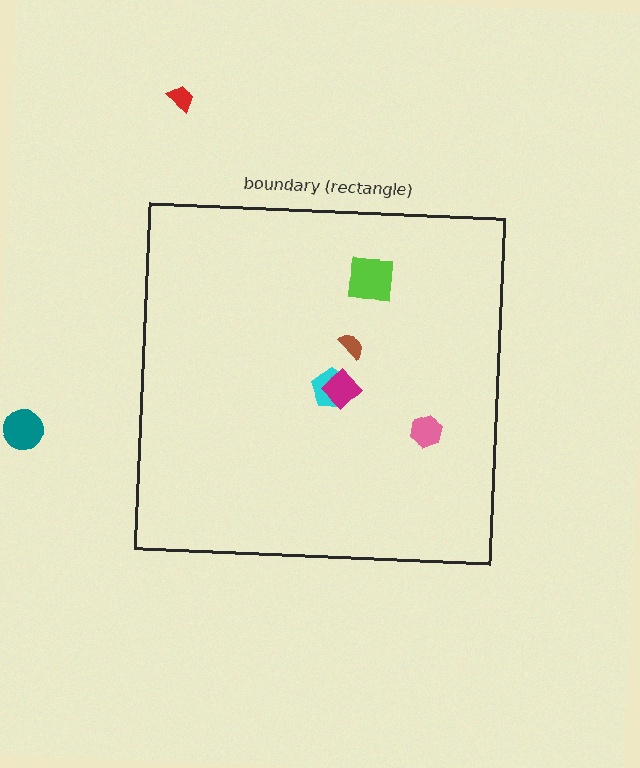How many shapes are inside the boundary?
5 inside, 2 outside.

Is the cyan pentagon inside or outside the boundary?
Inside.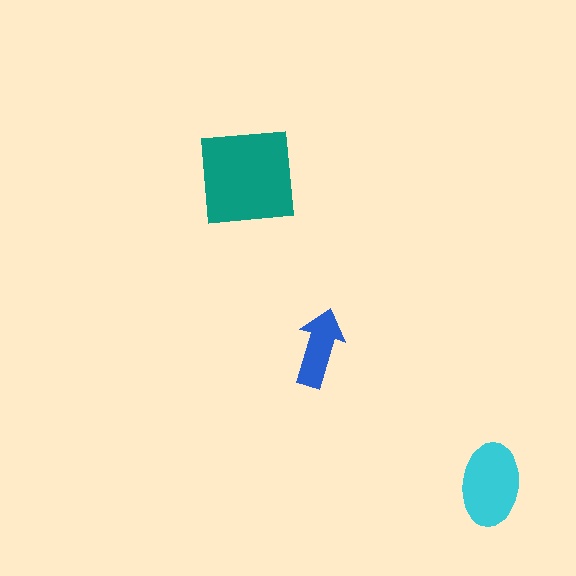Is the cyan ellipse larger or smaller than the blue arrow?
Larger.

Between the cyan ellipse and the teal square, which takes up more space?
The teal square.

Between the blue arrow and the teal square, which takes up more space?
The teal square.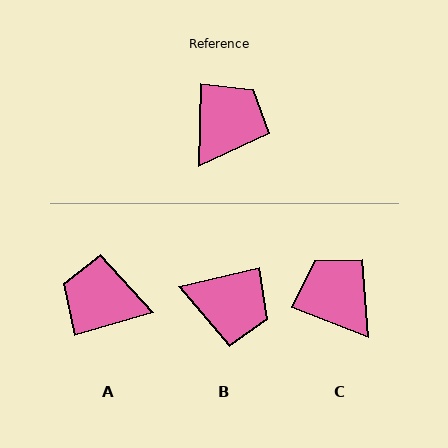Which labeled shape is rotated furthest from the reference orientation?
A, about 108 degrees away.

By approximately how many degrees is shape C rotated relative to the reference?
Approximately 70 degrees counter-clockwise.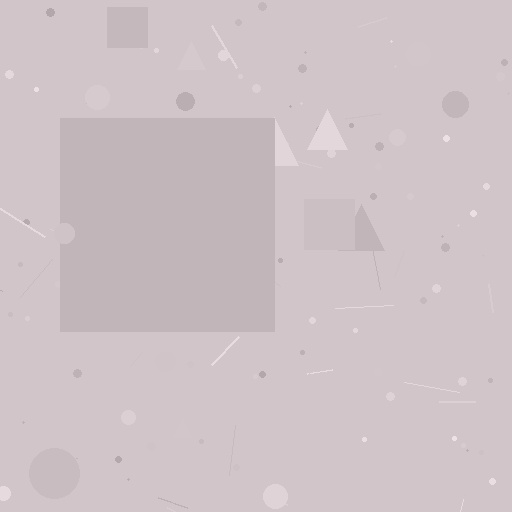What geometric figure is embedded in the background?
A square is embedded in the background.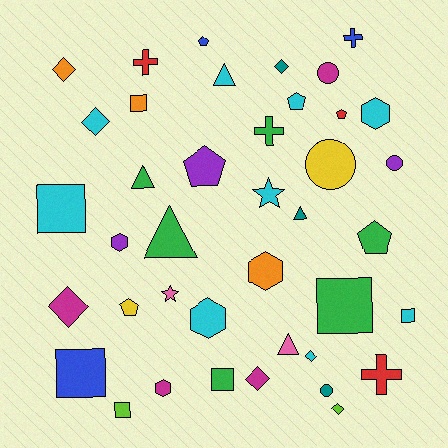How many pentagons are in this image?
There are 6 pentagons.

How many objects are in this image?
There are 40 objects.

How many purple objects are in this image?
There are 3 purple objects.